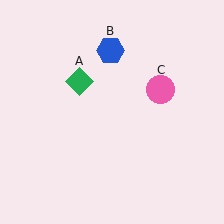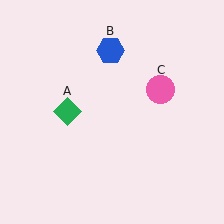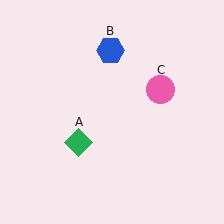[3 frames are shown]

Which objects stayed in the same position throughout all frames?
Blue hexagon (object B) and pink circle (object C) remained stationary.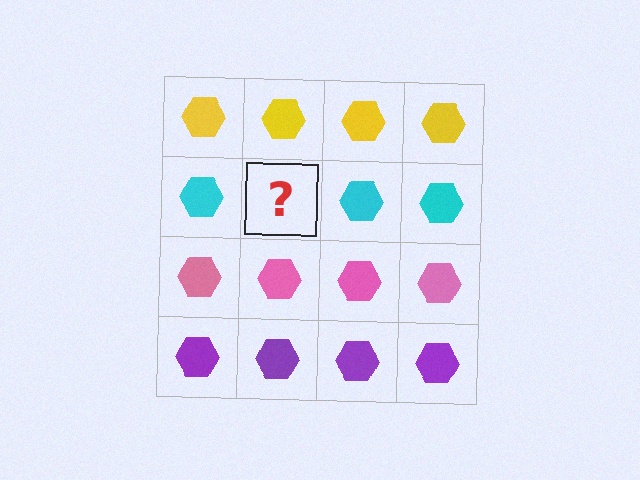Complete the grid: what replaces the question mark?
The question mark should be replaced with a cyan hexagon.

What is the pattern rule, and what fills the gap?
The rule is that each row has a consistent color. The gap should be filled with a cyan hexagon.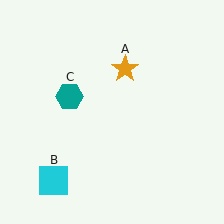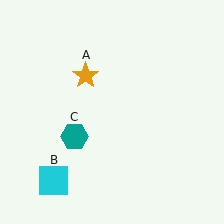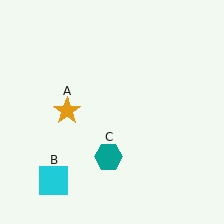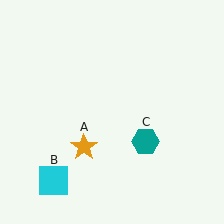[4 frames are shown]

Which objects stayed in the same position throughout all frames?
Cyan square (object B) remained stationary.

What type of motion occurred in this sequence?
The orange star (object A), teal hexagon (object C) rotated counterclockwise around the center of the scene.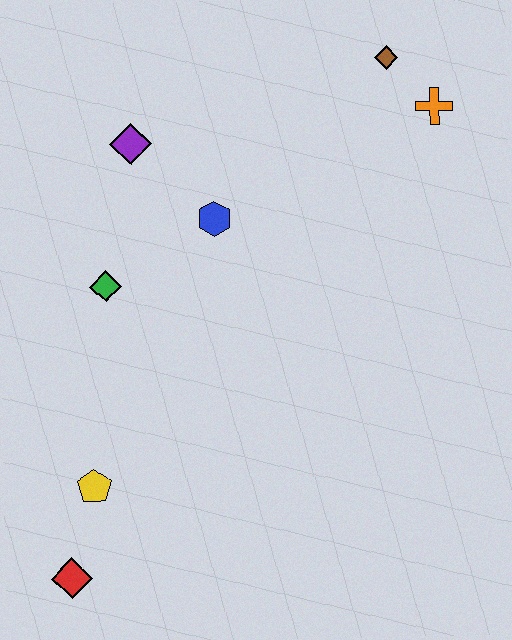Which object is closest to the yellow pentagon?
The red diamond is closest to the yellow pentagon.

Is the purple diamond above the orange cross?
No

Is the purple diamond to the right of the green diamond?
Yes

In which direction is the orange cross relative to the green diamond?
The orange cross is to the right of the green diamond.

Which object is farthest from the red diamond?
The brown diamond is farthest from the red diamond.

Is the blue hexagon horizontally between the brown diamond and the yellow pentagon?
Yes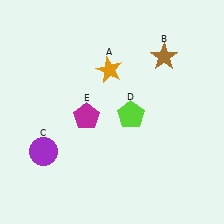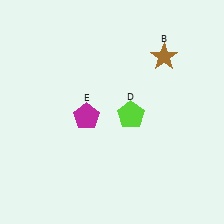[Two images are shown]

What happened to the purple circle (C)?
The purple circle (C) was removed in Image 2. It was in the bottom-left area of Image 1.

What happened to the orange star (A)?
The orange star (A) was removed in Image 2. It was in the top-left area of Image 1.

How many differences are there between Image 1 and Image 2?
There are 2 differences between the two images.